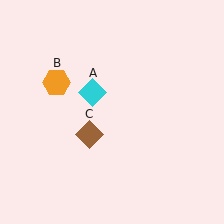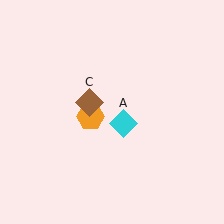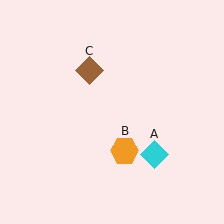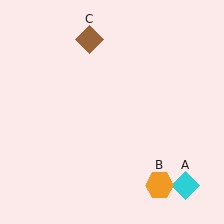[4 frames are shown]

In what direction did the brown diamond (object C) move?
The brown diamond (object C) moved up.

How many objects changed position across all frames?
3 objects changed position: cyan diamond (object A), orange hexagon (object B), brown diamond (object C).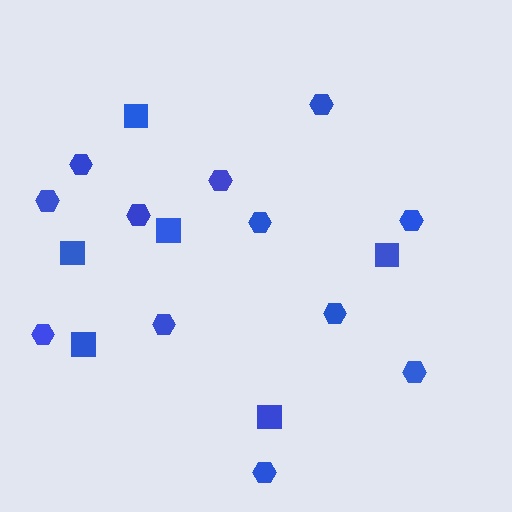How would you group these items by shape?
There are 2 groups: one group of squares (6) and one group of hexagons (12).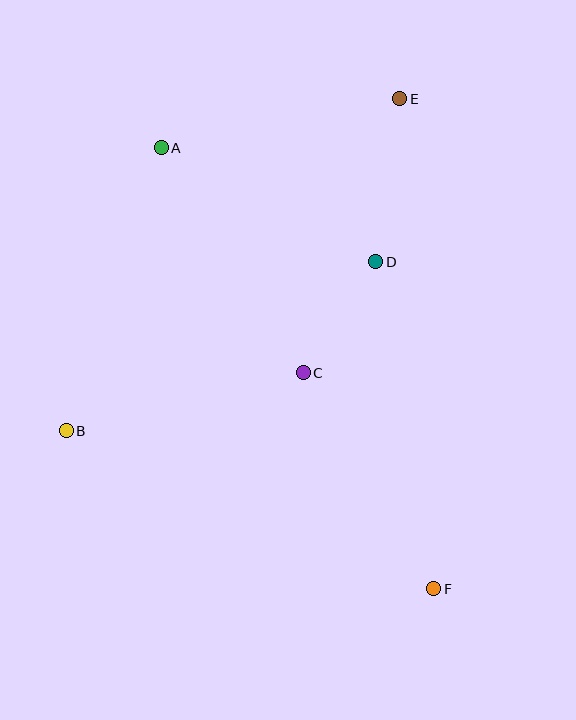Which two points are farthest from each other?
Points A and F are farthest from each other.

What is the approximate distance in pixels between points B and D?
The distance between B and D is approximately 352 pixels.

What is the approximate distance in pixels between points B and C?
The distance between B and C is approximately 244 pixels.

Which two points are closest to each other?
Points C and D are closest to each other.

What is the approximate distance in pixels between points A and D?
The distance between A and D is approximately 243 pixels.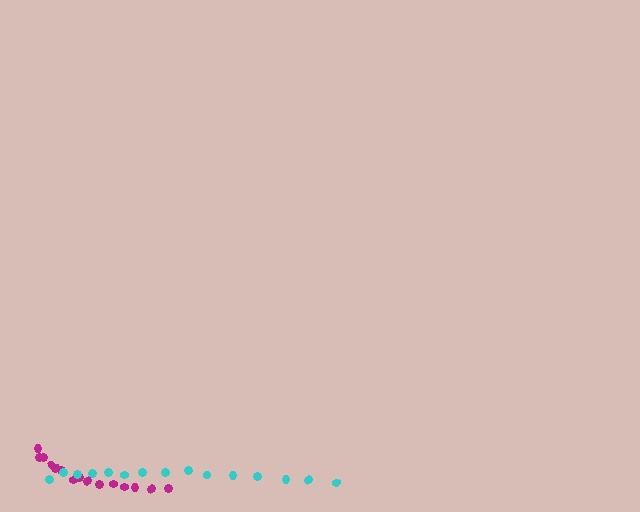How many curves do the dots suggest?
There are 2 distinct paths.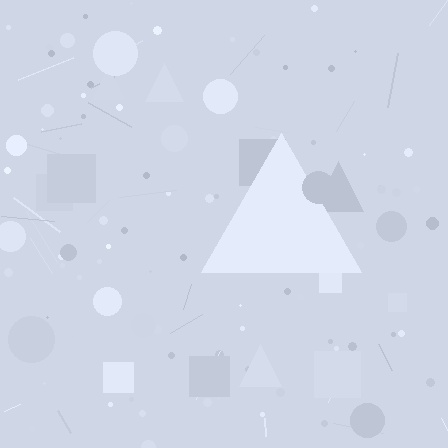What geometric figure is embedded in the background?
A triangle is embedded in the background.